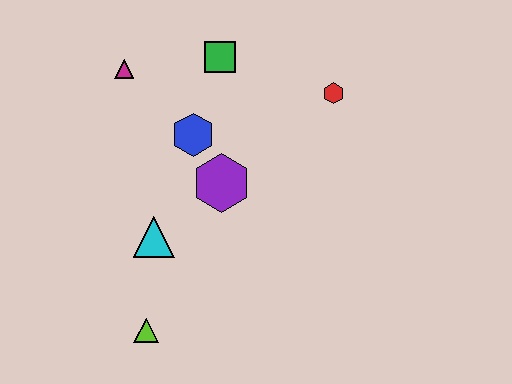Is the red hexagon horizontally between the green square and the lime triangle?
No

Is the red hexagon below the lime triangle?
No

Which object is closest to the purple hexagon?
The blue hexagon is closest to the purple hexagon.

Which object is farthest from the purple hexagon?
The lime triangle is farthest from the purple hexagon.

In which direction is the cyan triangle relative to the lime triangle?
The cyan triangle is above the lime triangle.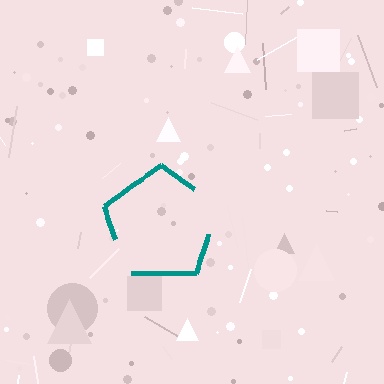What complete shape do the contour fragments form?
The contour fragments form a pentagon.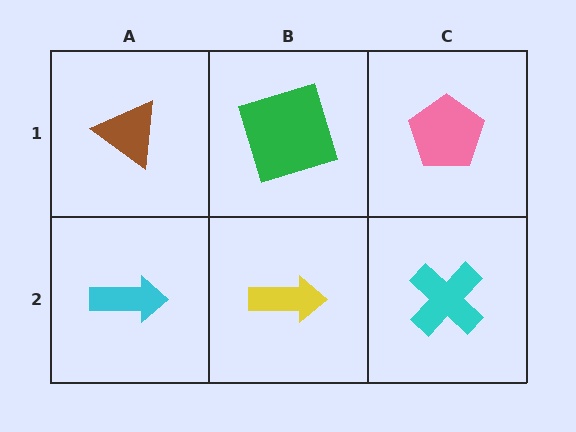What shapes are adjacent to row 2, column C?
A pink pentagon (row 1, column C), a yellow arrow (row 2, column B).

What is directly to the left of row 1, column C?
A green square.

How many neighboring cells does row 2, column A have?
2.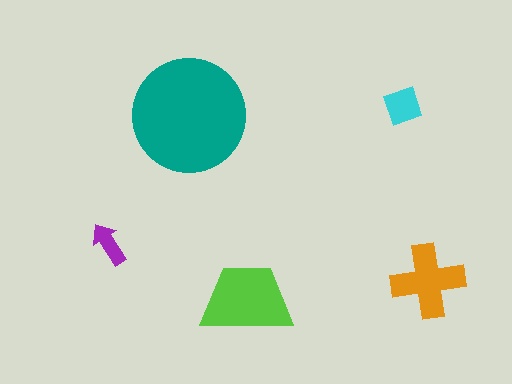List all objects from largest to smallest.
The teal circle, the lime trapezoid, the orange cross, the cyan square, the purple arrow.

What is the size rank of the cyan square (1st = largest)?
4th.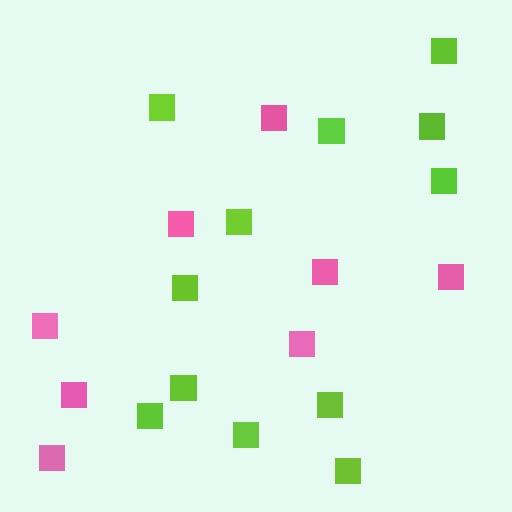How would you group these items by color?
There are 2 groups: one group of pink squares (8) and one group of lime squares (12).